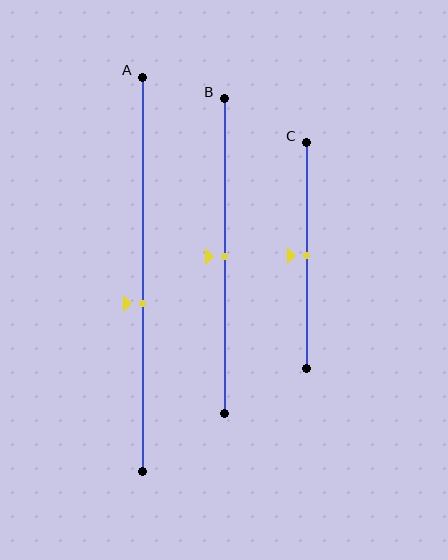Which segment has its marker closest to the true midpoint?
Segment B has its marker closest to the true midpoint.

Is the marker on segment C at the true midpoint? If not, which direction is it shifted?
Yes, the marker on segment C is at the true midpoint.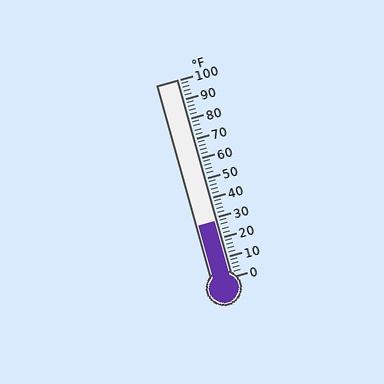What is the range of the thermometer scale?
The thermometer scale ranges from 0°F to 100°F.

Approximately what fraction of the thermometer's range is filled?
The thermometer is filled to approximately 30% of its range.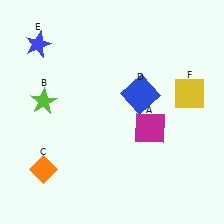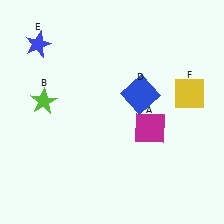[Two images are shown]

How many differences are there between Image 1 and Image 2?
There is 1 difference between the two images.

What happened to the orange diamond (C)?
The orange diamond (C) was removed in Image 2. It was in the bottom-left area of Image 1.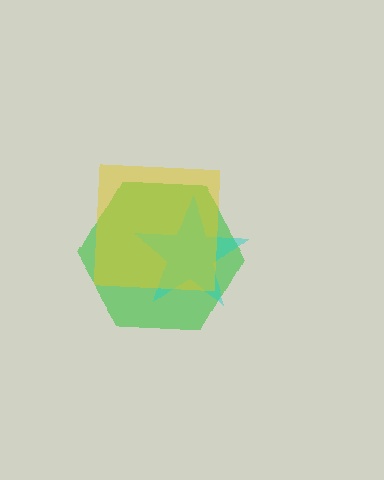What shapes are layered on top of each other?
The layered shapes are: a green hexagon, a cyan star, a yellow square.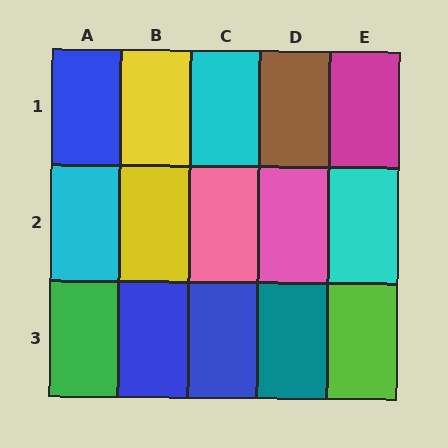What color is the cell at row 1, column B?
Yellow.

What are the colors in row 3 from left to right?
Green, blue, blue, teal, lime.